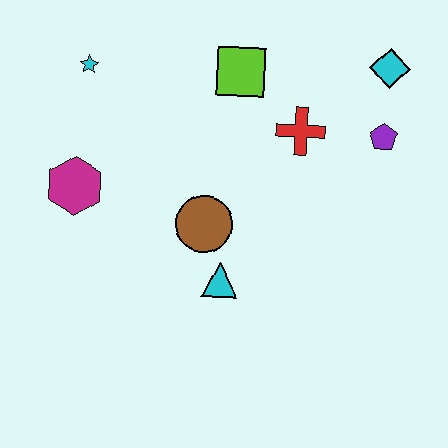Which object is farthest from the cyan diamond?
The magenta hexagon is farthest from the cyan diamond.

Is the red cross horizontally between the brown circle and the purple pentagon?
Yes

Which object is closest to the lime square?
The red cross is closest to the lime square.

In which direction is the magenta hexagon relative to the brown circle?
The magenta hexagon is to the left of the brown circle.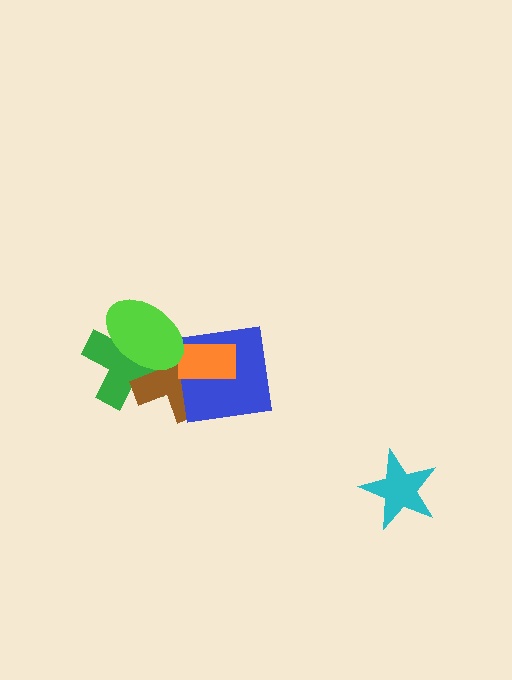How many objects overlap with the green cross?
2 objects overlap with the green cross.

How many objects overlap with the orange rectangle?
2 objects overlap with the orange rectangle.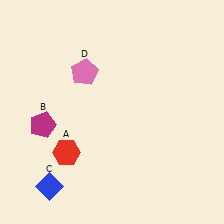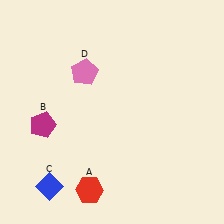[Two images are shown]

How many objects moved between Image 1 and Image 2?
1 object moved between the two images.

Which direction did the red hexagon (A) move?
The red hexagon (A) moved down.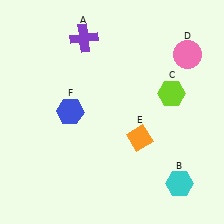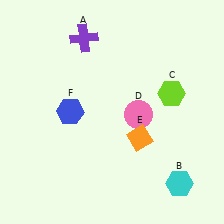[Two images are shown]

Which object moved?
The pink circle (D) moved down.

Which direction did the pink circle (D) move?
The pink circle (D) moved down.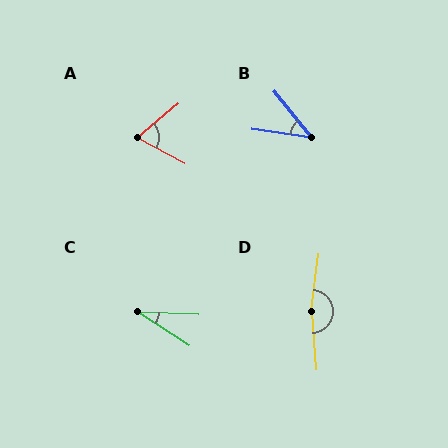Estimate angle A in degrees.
Approximately 68 degrees.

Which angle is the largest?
D, at approximately 169 degrees.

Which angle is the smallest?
C, at approximately 31 degrees.